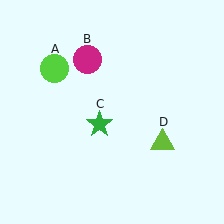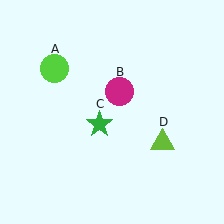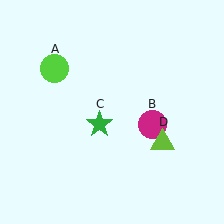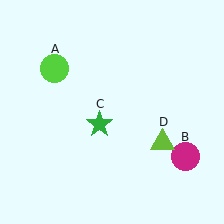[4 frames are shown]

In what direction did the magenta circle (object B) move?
The magenta circle (object B) moved down and to the right.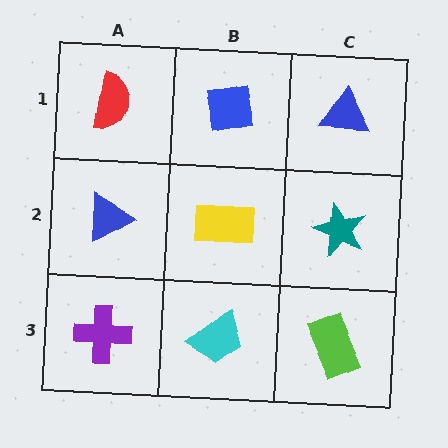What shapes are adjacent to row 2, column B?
A blue square (row 1, column B), a cyan trapezoid (row 3, column B), a blue triangle (row 2, column A), a teal star (row 2, column C).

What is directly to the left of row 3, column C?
A cyan trapezoid.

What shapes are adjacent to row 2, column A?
A red semicircle (row 1, column A), a purple cross (row 3, column A), a yellow rectangle (row 2, column B).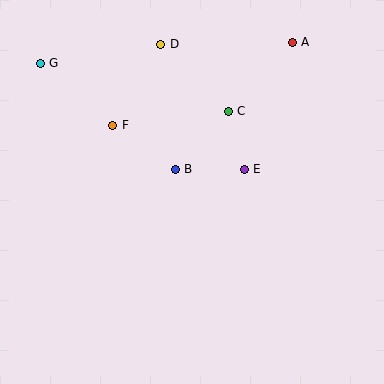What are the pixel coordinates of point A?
Point A is at (292, 42).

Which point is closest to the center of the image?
Point B at (175, 169) is closest to the center.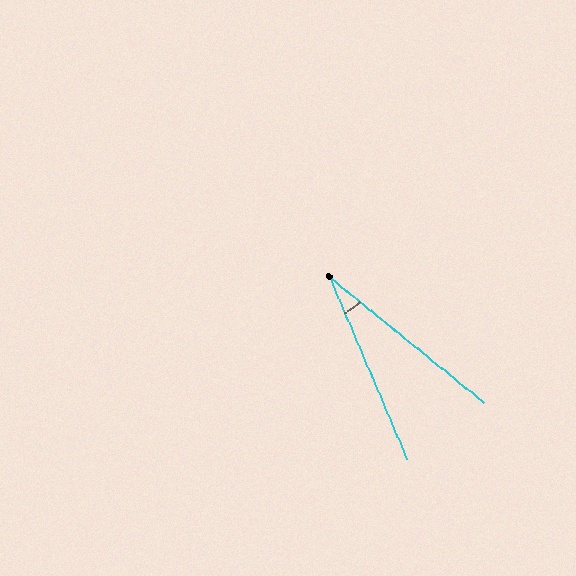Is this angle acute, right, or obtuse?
It is acute.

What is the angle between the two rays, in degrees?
Approximately 28 degrees.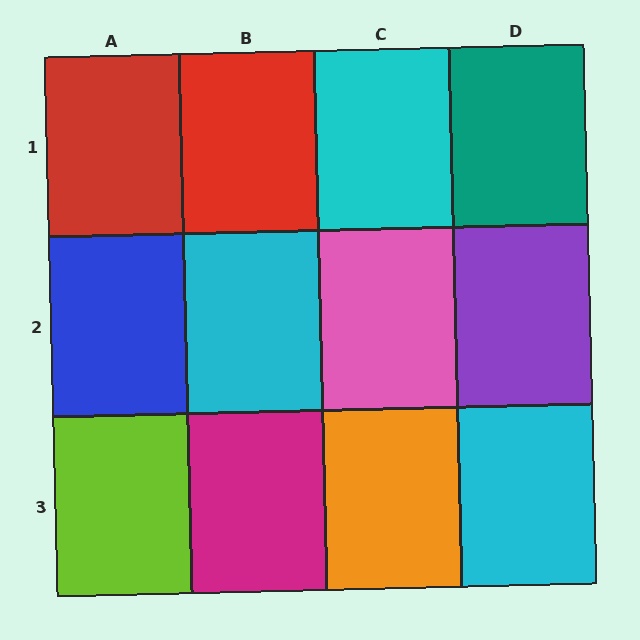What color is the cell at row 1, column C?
Cyan.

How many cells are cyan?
3 cells are cyan.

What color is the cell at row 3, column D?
Cyan.